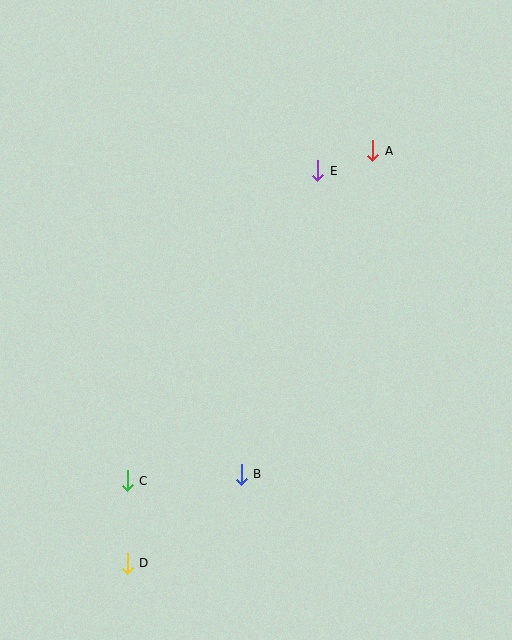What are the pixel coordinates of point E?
Point E is at (318, 171).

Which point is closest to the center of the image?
Point B at (241, 474) is closest to the center.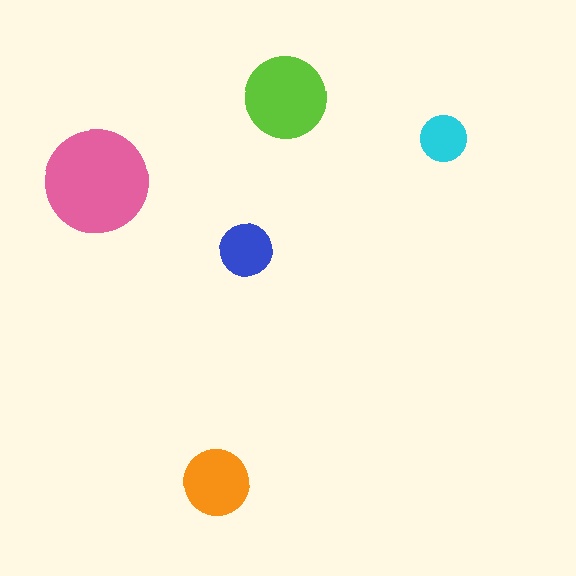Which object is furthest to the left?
The pink circle is leftmost.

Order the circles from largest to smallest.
the pink one, the lime one, the orange one, the blue one, the cyan one.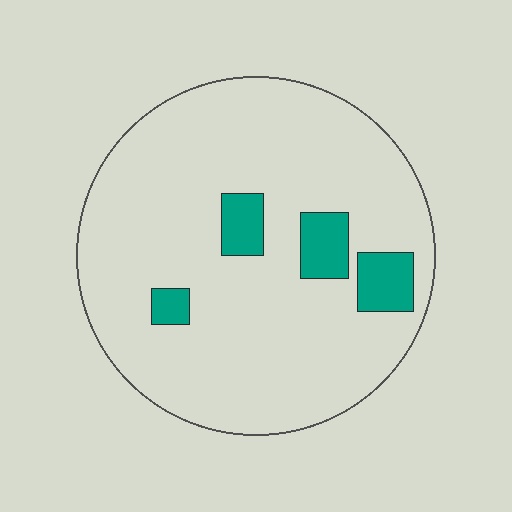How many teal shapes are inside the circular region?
4.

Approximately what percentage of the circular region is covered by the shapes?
Approximately 10%.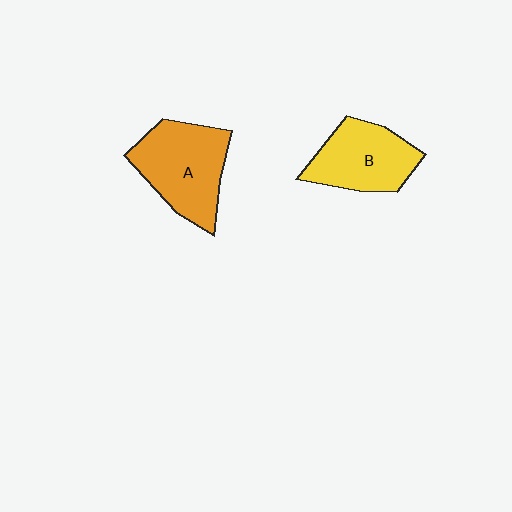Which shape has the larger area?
Shape A (orange).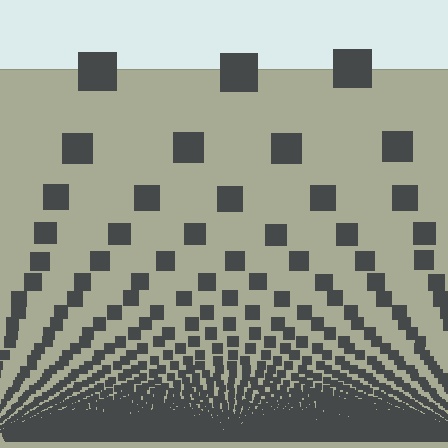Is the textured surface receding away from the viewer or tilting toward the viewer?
The surface appears to tilt toward the viewer. Texture elements get larger and sparser toward the top.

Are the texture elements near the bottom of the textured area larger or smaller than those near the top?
Smaller. The gradient is inverted — elements near the bottom are smaller and denser.